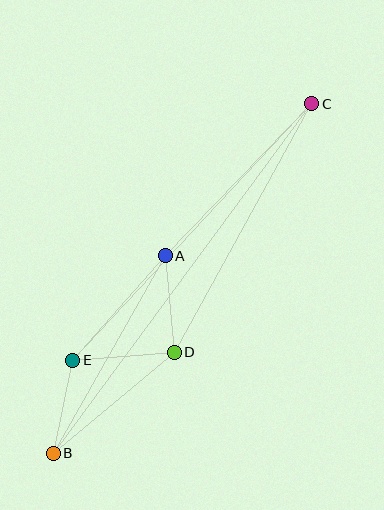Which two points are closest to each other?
Points B and E are closest to each other.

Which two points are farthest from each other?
Points B and C are farthest from each other.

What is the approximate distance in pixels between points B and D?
The distance between B and D is approximately 157 pixels.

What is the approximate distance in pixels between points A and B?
The distance between A and B is approximately 227 pixels.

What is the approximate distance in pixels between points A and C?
The distance between A and C is approximately 212 pixels.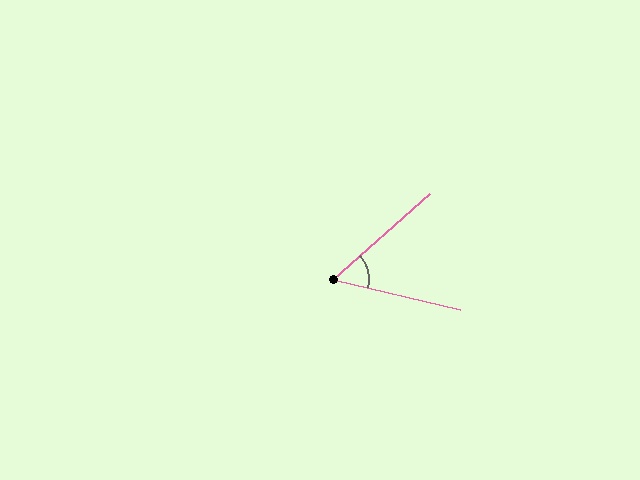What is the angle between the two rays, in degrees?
Approximately 55 degrees.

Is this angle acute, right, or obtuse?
It is acute.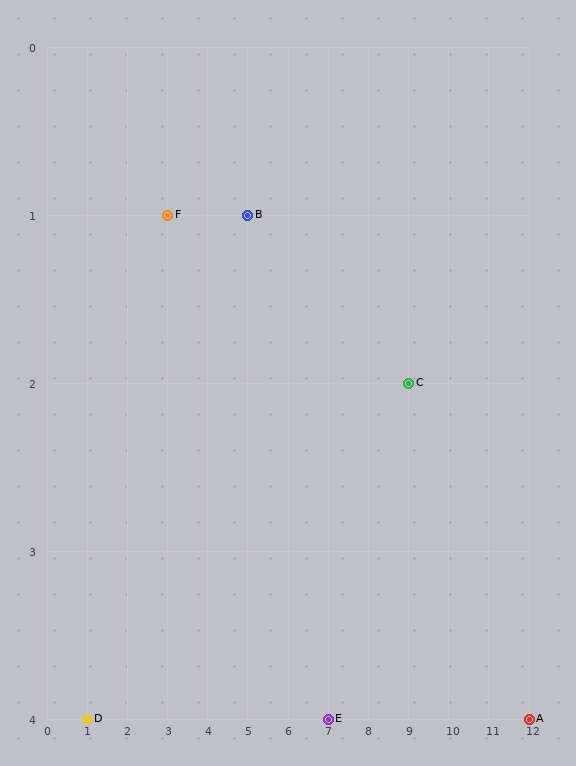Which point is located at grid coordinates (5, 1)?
Point B is at (5, 1).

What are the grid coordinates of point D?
Point D is at grid coordinates (1, 4).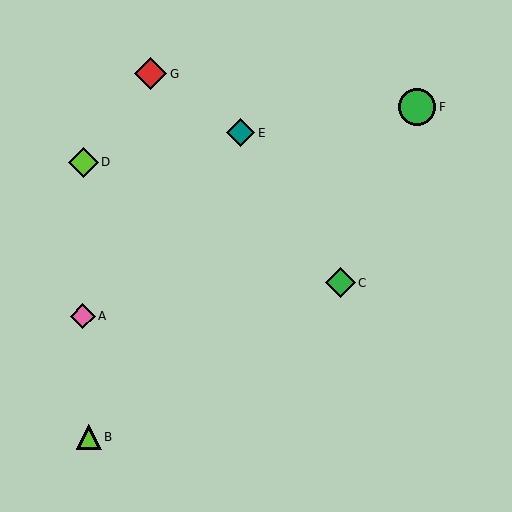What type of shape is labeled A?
Shape A is a pink diamond.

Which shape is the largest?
The green circle (labeled F) is the largest.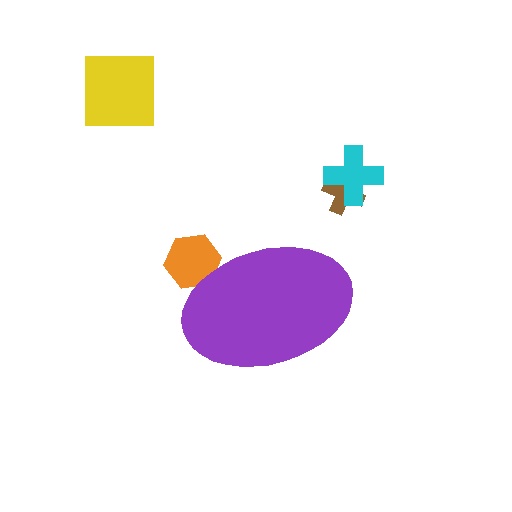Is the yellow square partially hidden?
No, the yellow square is fully visible.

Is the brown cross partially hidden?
No, the brown cross is fully visible.